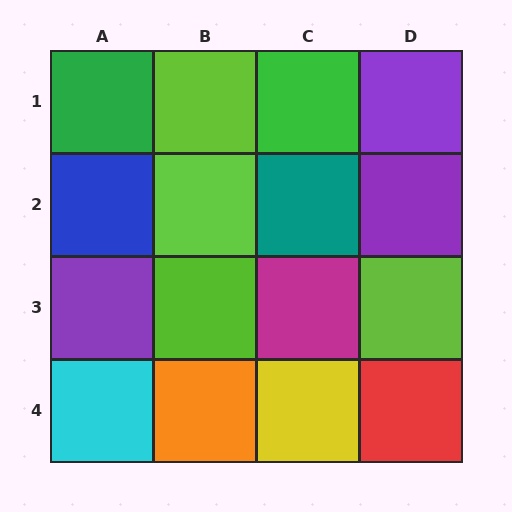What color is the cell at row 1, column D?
Purple.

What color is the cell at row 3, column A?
Purple.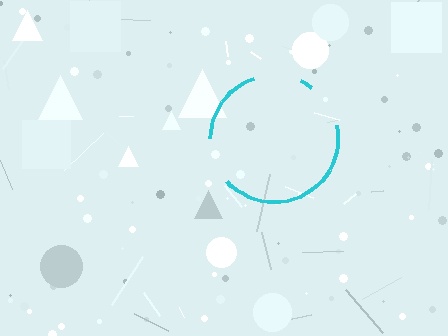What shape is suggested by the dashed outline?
The dashed outline suggests a circle.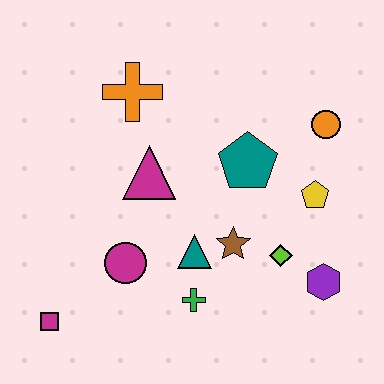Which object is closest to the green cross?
The teal triangle is closest to the green cross.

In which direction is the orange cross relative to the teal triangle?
The orange cross is above the teal triangle.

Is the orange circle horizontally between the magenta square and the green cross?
No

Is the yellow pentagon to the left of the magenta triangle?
No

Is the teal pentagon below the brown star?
No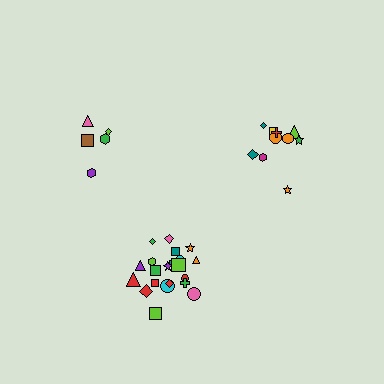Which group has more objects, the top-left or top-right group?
The top-right group.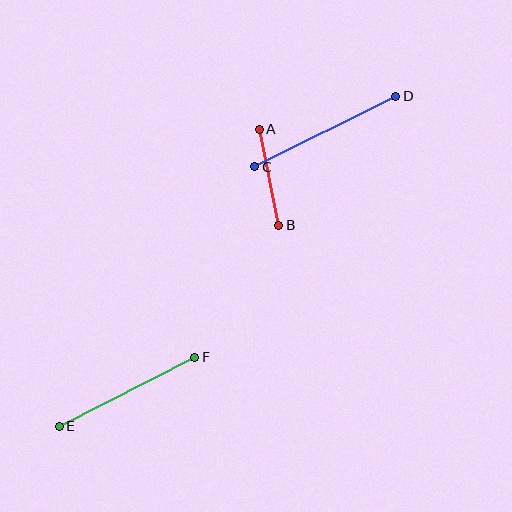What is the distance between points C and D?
The distance is approximately 158 pixels.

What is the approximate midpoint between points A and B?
The midpoint is at approximately (269, 177) pixels.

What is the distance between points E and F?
The distance is approximately 152 pixels.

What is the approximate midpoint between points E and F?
The midpoint is at approximately (127, 392) pixels.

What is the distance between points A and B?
The distance is approximately 98 pixels.